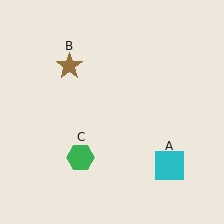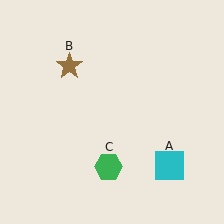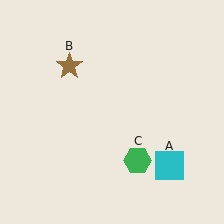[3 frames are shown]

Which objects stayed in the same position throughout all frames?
Cyan square (object A) and brown star (object B) remained stationary.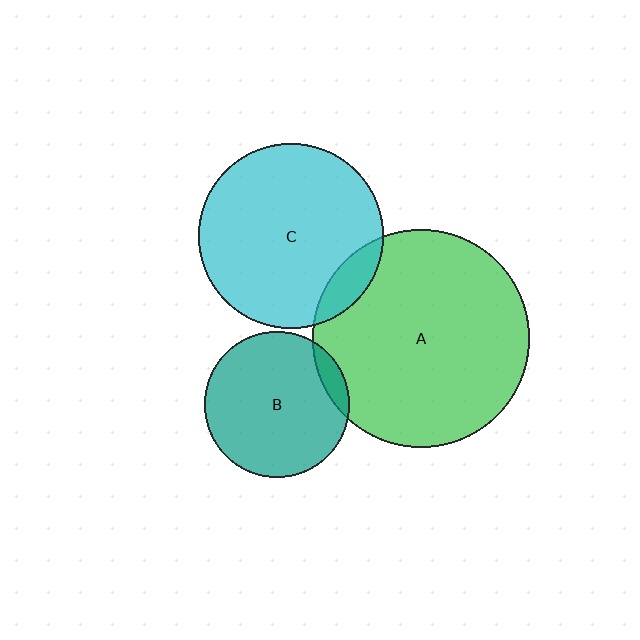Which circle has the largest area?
Circle A (green).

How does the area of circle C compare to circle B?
Approximately 1.6 times.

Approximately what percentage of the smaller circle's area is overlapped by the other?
Approximately 10%.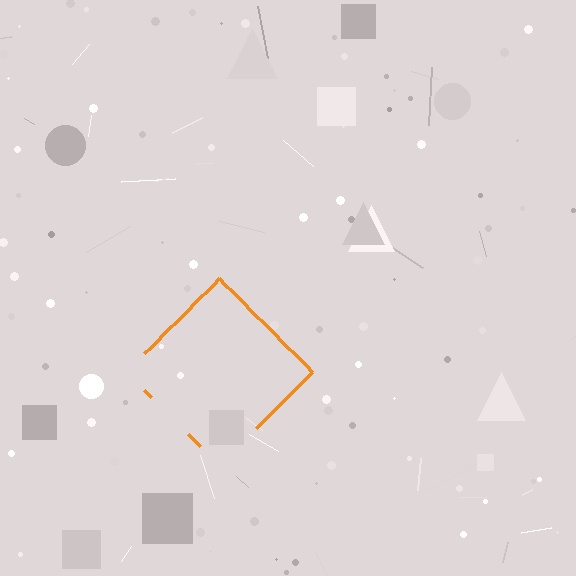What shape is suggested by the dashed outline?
The dashed outline suggests a diamond.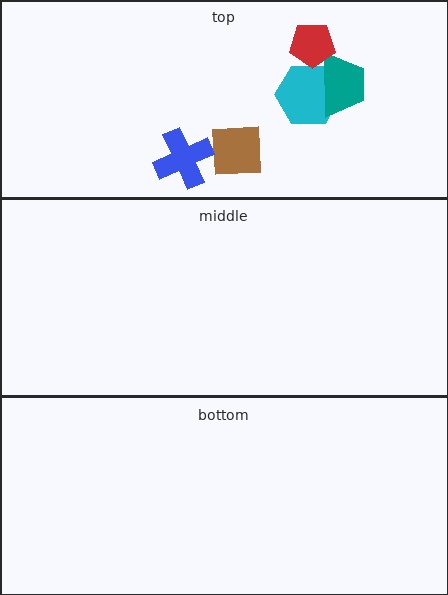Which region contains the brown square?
The top region.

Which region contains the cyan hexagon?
The top region.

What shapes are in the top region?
The cyan hexagon, the brown square, the teal trapezoid, the red pentagon, the blue cross.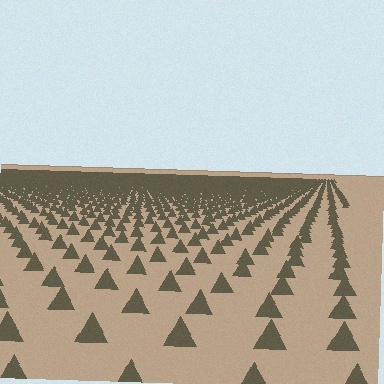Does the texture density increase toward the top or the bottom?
Density increases toward the top.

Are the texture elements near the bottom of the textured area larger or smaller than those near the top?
Larger. Near the bottom, elements are closer to the viewer and appear at a bigger on-screen size.